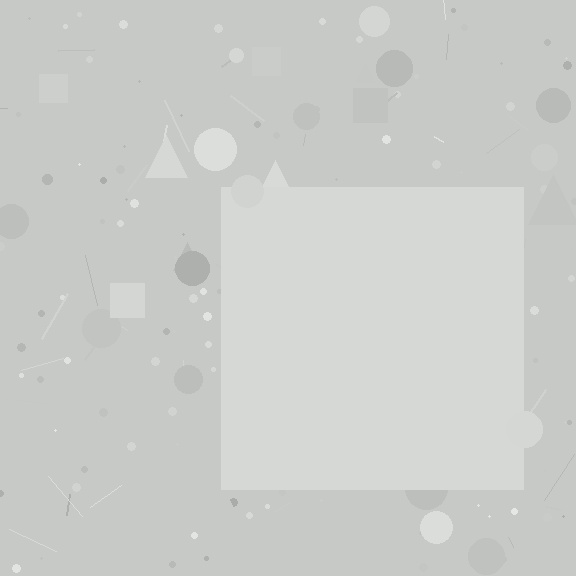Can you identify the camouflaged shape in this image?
The camouflaged shape is a square.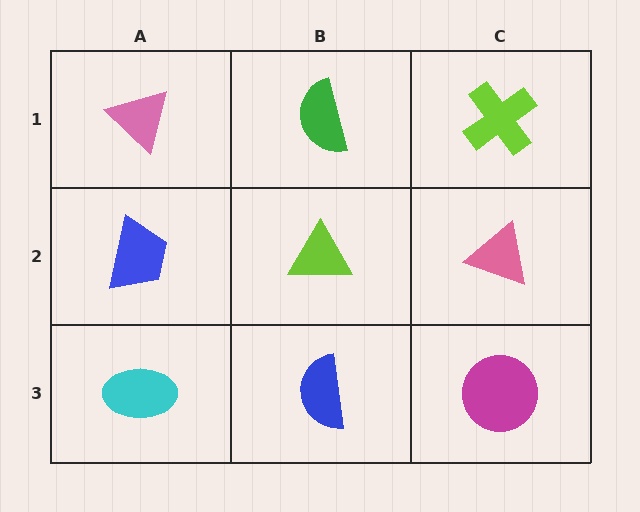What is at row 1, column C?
A lime cross.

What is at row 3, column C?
A magenta circle.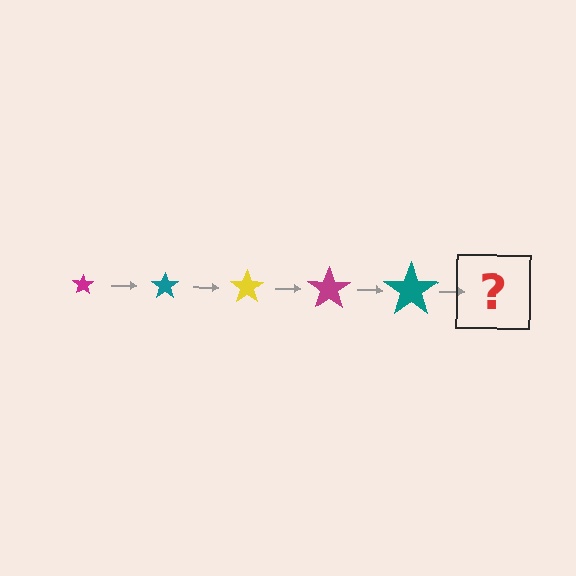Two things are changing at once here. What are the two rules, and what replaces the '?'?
The two rules are that the star grows larger each step and the color cycles through magenta, teal, and yellow. The '?' should be a yellow star, larger than the previous one.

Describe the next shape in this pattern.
It should be a yellow star, larger than the previous one.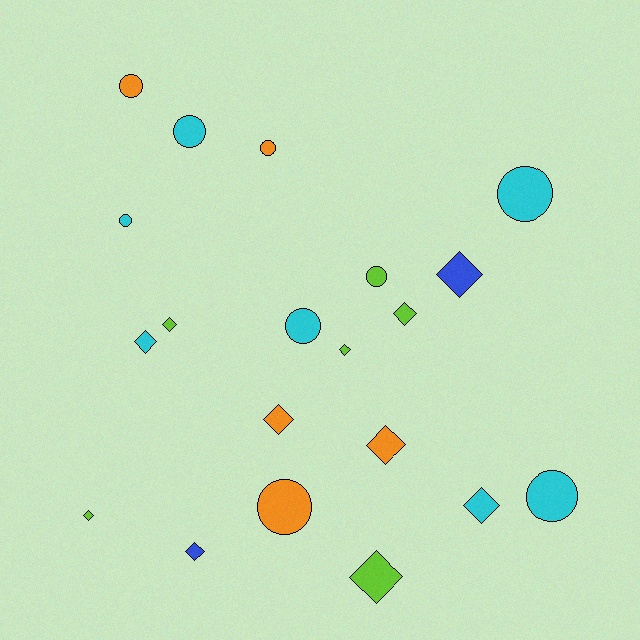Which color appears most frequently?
Cyan, with 7 objects.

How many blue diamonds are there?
There are 2 blue diamonds.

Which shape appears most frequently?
Diamond, with 11 objects.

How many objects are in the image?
There are 20 objects.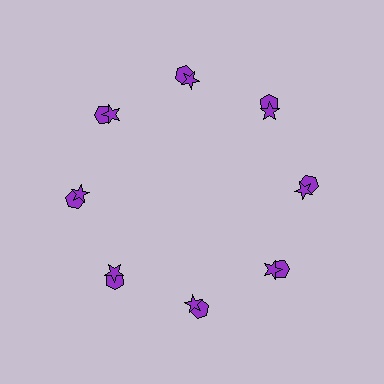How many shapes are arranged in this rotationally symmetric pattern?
There are 16 shapes, arranged in 8 groups of 2.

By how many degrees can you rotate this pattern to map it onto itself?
The pattern maps onto itself every 45 degrees of rotation.